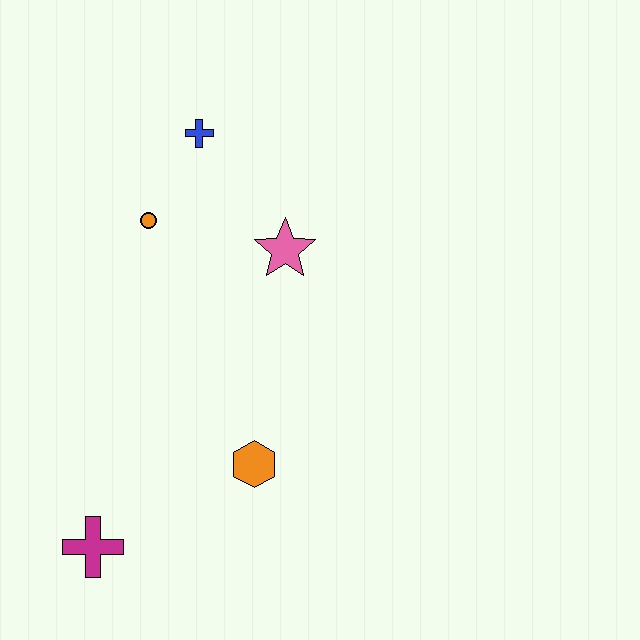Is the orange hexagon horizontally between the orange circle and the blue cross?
No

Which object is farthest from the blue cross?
The magenta cross is farthest from the blue cross.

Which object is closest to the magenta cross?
The orange hexagon is closest to the magenta cross.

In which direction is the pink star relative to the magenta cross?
The pink star is above the magenta cross.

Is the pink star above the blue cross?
No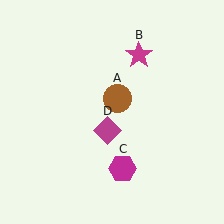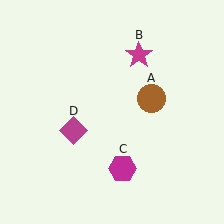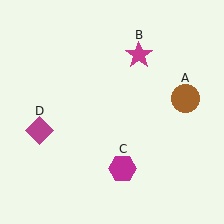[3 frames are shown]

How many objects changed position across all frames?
2 objects changed position: brown circle (object A), magenta diamond (object D).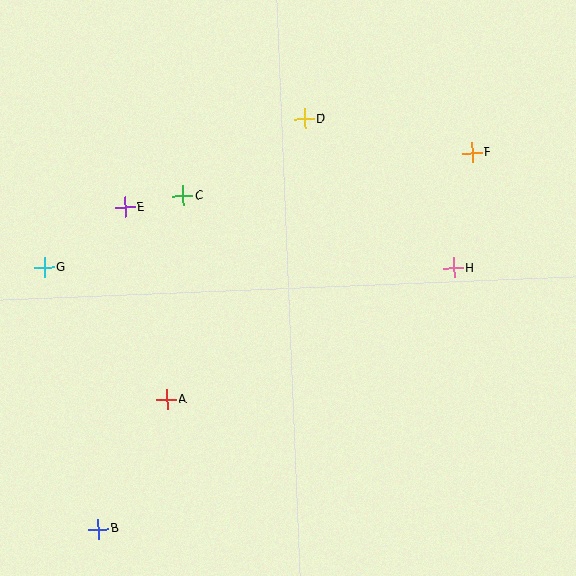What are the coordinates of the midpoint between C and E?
The midpoint between C and E is at (154, 202).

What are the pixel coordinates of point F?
Point F is at (472, 153).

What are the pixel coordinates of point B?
Point B is at (98, 529).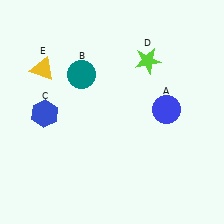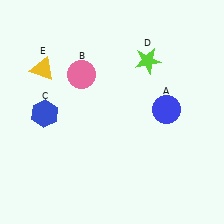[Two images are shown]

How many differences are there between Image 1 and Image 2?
There is 1 difference between the two images.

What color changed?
The circle (B) changed from teal in Image 1 to pink in Image 2.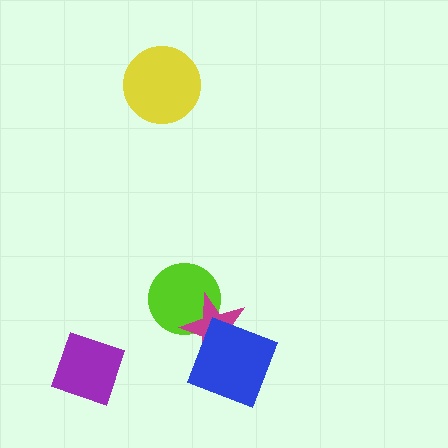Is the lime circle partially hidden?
Yes, it is partially covered by another shape.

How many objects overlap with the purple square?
0 objects overlap with the purple square.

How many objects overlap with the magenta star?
2 objects overlap with the magenta star.